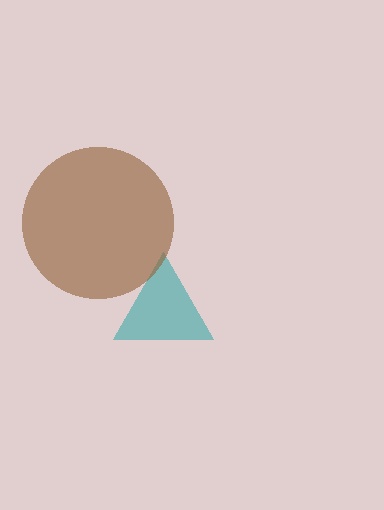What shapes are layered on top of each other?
The layered shapes are: a teal triangle, a brown circle.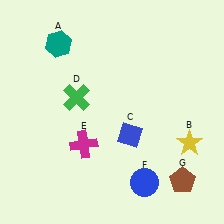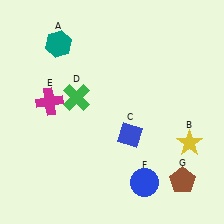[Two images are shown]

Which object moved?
The magenta cross (E) moved up.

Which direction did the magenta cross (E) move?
The magenta cross (E) moved up.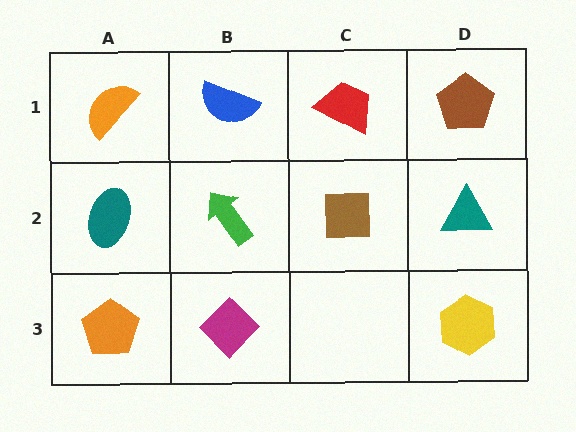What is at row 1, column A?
An orange semicircle.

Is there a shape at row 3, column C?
No, that cell is empty.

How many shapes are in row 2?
4 shapes.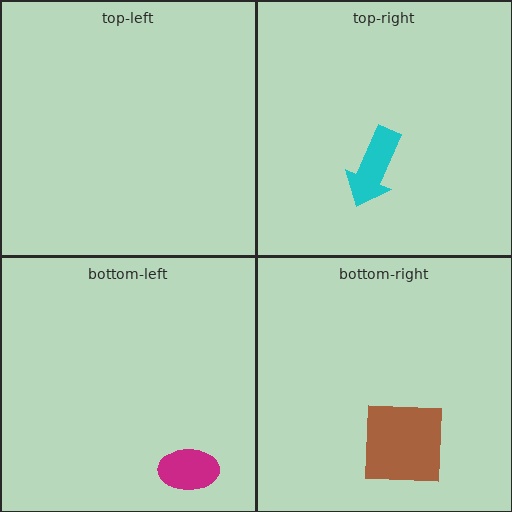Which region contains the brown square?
The bottom-right region.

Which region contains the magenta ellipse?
The bottom-left region.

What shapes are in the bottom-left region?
The magenta ellipse.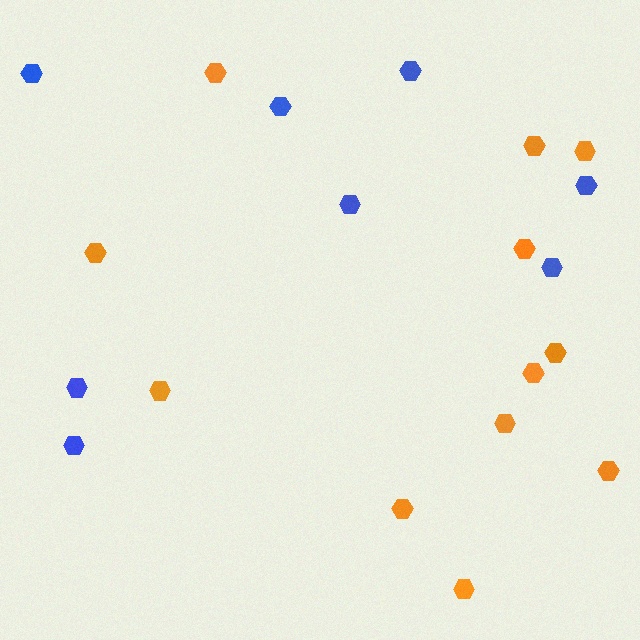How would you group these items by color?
There are 2 groups: one group of orange hexagons (12) and one group of blue hexagons (8).